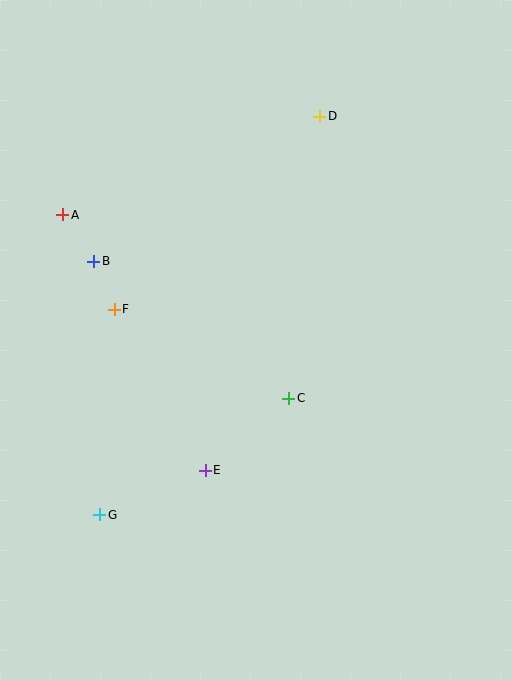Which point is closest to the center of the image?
Point C at (289, 398) is closest to the center.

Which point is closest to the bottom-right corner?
Point C is closest to the bottom-right corner.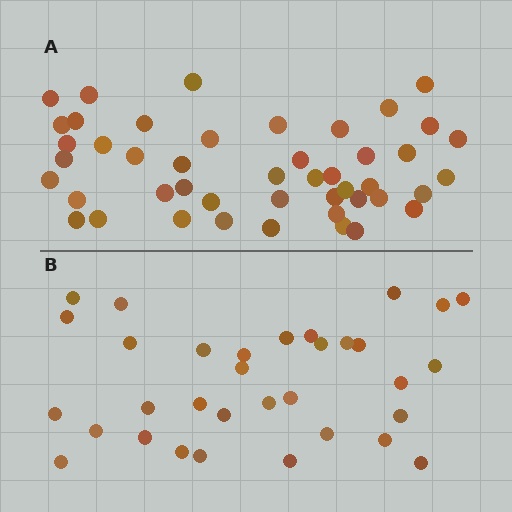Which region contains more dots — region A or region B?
Region A (the top region) has more dots.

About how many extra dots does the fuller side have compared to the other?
Region A has approximately 15 more dots than region B.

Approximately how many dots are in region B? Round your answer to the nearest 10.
About 30 dots. (The exact count is 33, which rounds to 30.)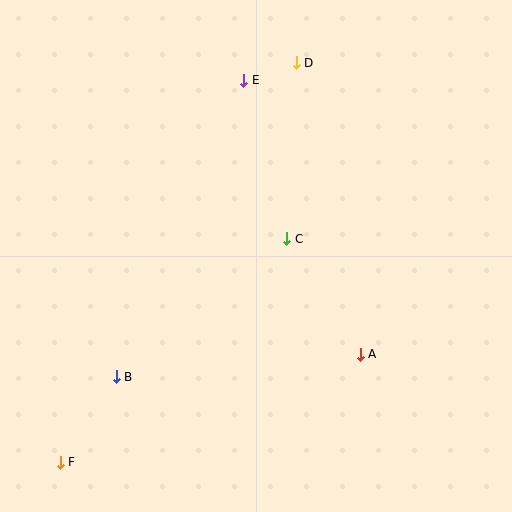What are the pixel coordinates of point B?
Point B is at (116, 377).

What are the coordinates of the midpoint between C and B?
The midpoint between C and B is at (202, 308).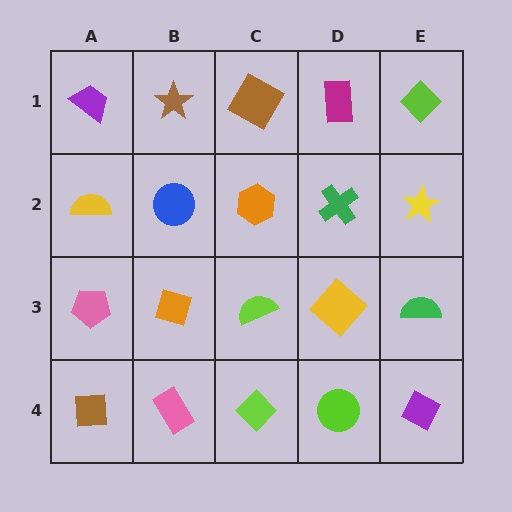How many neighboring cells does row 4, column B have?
3.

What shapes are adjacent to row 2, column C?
A brown square (row 1, column C), a lime semicircle (row 3, column C), a blue circle (row 2, column B), a green cross (row 2, column D).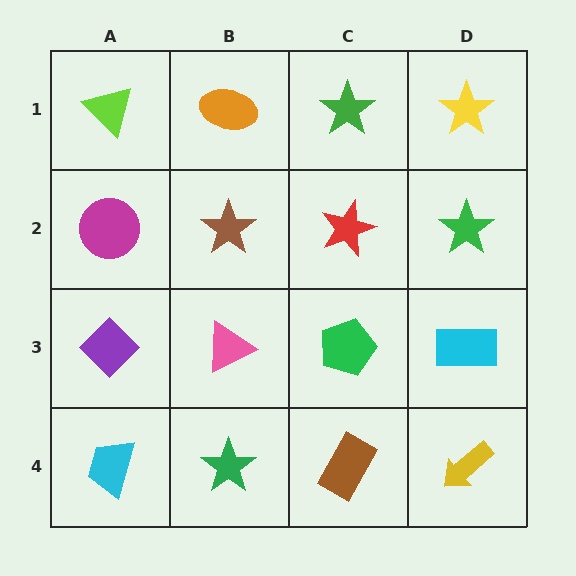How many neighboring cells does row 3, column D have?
3.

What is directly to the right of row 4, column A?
A green star.